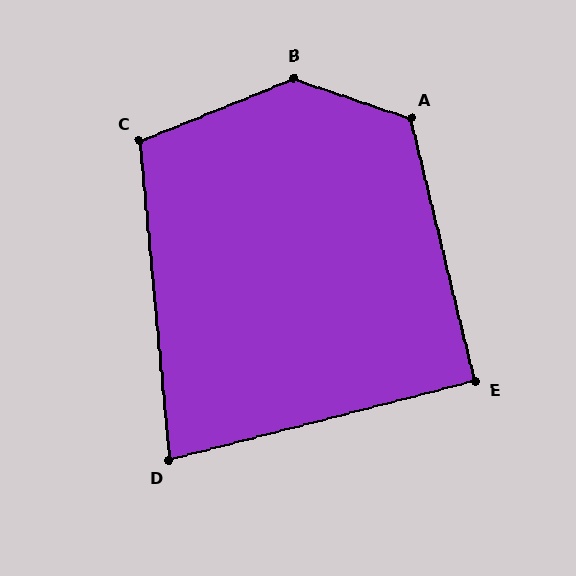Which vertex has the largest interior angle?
B, at approximately 139 degrees.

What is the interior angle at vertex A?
Approximately 122 degrees (obtuse).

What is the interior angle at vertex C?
Approximately 107 degrees (obtuse).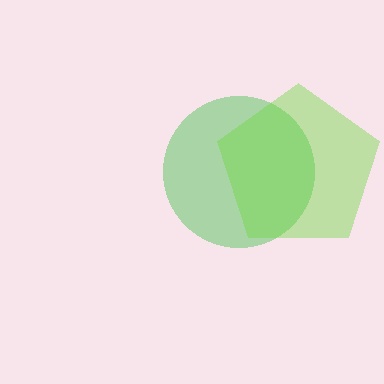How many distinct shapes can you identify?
There are 2 distinct shapes: a green circle, a lime pentagon.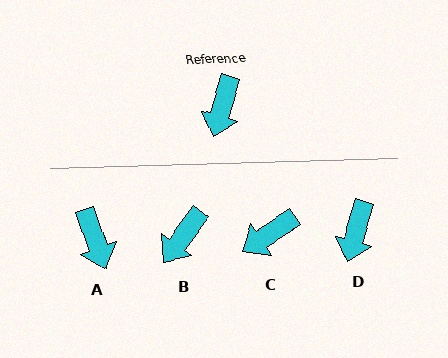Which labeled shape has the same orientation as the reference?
D.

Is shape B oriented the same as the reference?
No, it is off by about 20 degrees.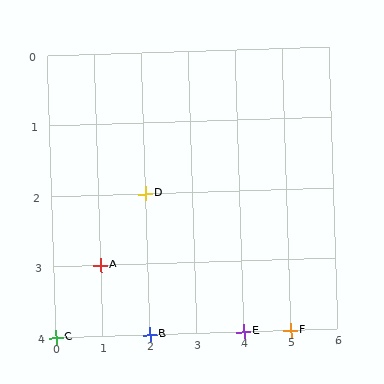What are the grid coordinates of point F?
Point F is at grid coordinates (5, 4).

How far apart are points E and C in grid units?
Points E and C are 4 columns apart.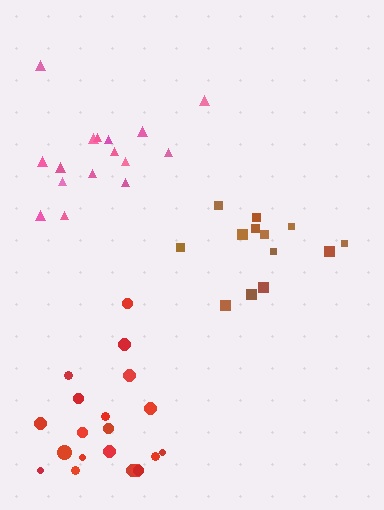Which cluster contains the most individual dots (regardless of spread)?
Red (20).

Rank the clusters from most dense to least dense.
pink, brown, red.